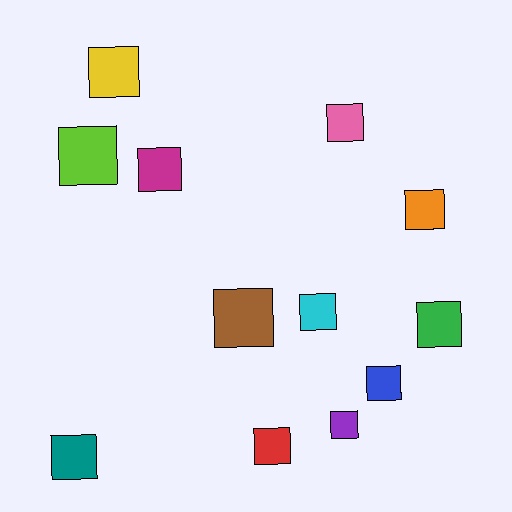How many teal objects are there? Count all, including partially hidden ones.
There is 1 teal object.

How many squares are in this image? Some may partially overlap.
There are 12 squares.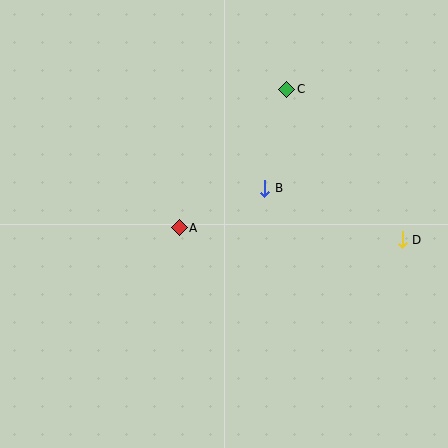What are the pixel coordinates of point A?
Point A is at (179, 228).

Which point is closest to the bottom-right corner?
Point D is closest to the bottom-right corner.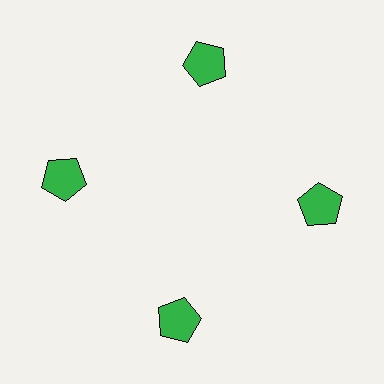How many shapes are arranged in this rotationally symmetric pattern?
There are 4 shapes, arranged in 4 groups of 1.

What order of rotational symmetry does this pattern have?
This pattern has 4-fold rotational symmetry.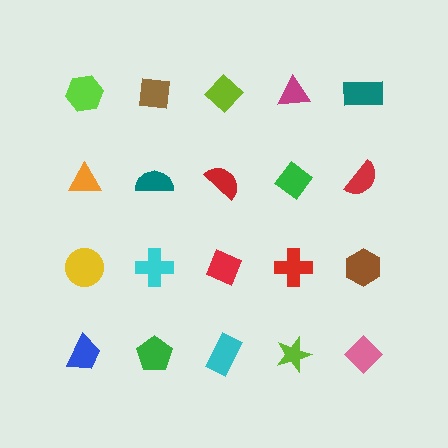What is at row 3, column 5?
A brown hexagon.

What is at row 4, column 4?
A lime star.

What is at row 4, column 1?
A blue trapezoid.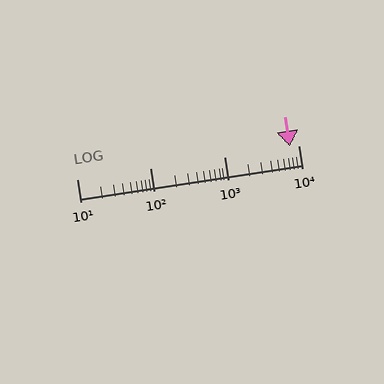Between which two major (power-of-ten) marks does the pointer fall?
The pointer is between 1000 and 10000.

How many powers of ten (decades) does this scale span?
The scale spans 3 decades, from 10 to 10000.